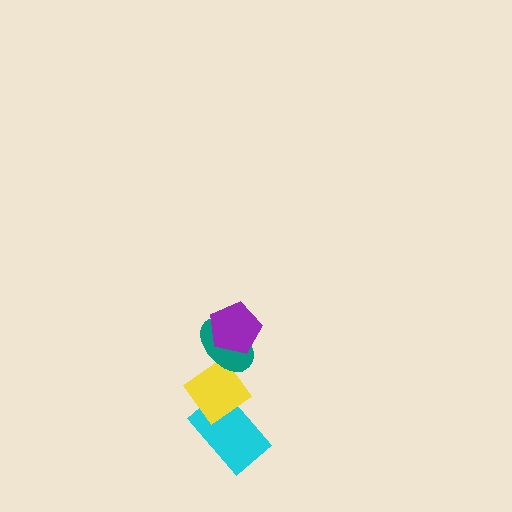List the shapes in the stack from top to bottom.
From top to bottom: the purple pentagon, the teal ellipse, the yellow diamond, the cyan rectangle.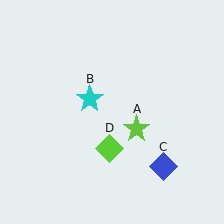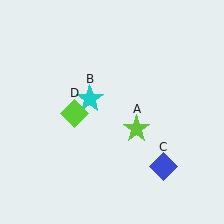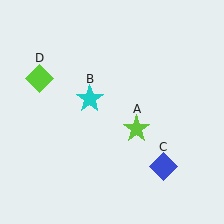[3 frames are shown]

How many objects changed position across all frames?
1 object changed position: lime diamond (object D).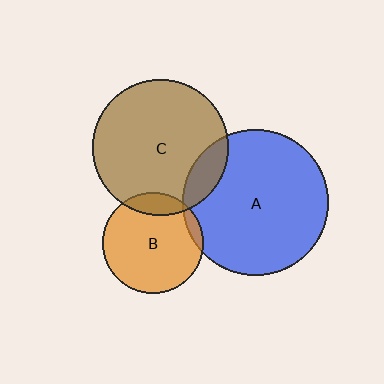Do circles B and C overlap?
Yes.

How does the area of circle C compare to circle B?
Approximately 1.8 times.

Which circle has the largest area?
Circle A (blue).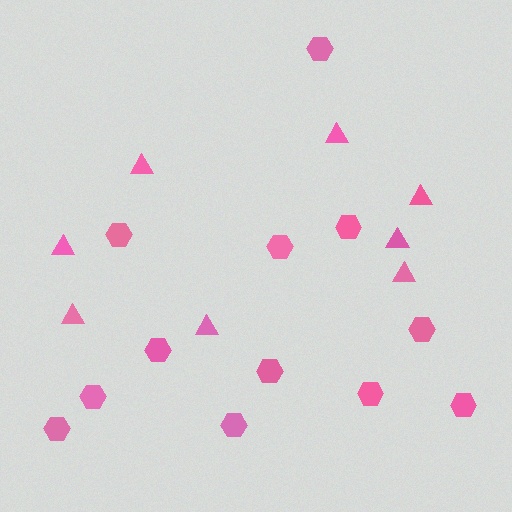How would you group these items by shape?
There are 2 groups: one group of hexagons (12) and one group of triangles (8).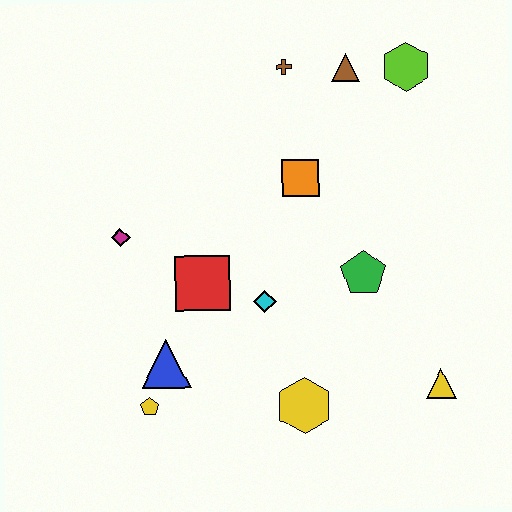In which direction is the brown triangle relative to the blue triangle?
The brown triangle is above the blue triangle.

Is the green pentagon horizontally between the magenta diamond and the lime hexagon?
Yes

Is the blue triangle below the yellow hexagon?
No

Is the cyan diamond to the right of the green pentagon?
No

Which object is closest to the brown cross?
The brown triangle is closest to the brown cross.